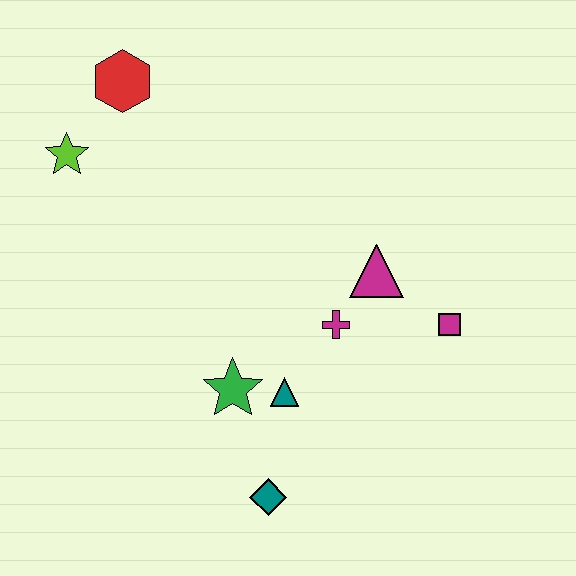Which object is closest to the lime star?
The red hexagon is closest to the lime star.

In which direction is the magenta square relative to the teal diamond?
The magenta square is to the right of the teal diamond.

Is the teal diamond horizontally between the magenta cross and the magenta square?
No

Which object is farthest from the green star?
The red hexagon is farthest from the green star.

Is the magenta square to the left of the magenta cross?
No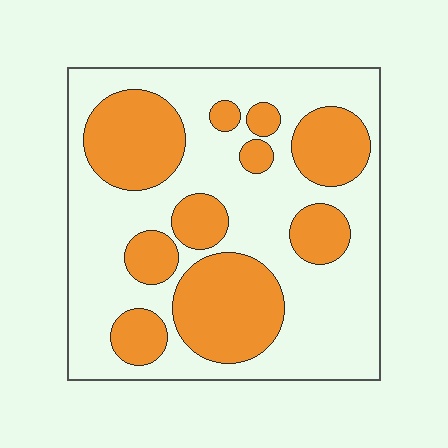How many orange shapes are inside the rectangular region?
10.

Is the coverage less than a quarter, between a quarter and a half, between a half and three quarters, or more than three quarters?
Between a quarter and a half.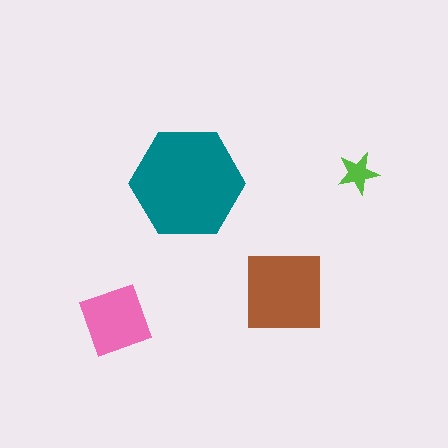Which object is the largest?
The teal hexagon.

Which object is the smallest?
The lime star.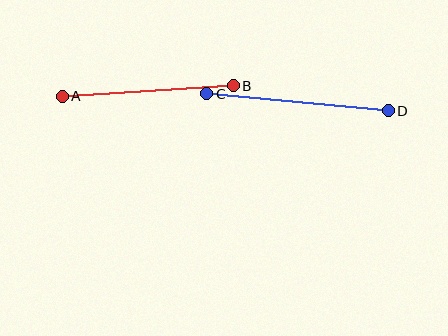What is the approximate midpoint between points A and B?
The midpoint is at approximately (148, 91) pixels.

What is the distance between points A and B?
The distance is approximately 171 pixels.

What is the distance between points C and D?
The distance is approximately 182 pixels.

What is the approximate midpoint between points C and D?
The midpoint is at approximately (297, 102) pixels.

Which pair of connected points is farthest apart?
Points C and D are farthest apart.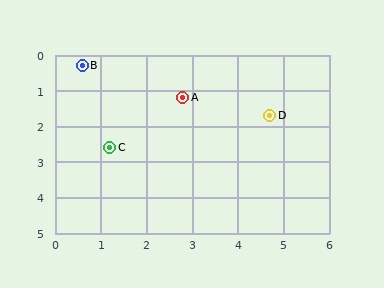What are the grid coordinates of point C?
Point C is at approximately (1.2, 2.6).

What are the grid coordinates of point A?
Point A is at approximately (2.8, 1.2).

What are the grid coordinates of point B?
Point B is at approximately (0.6, 0.3).